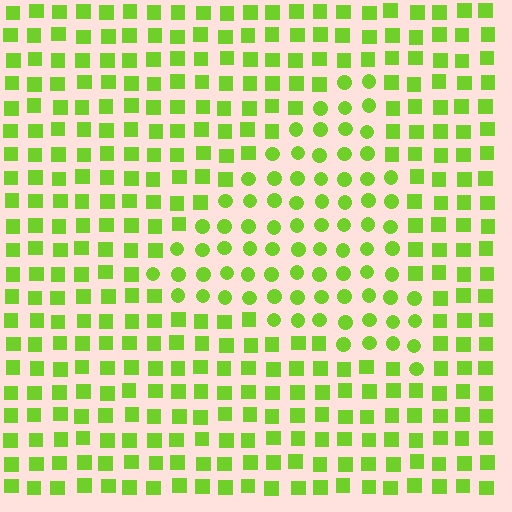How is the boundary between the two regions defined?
The boundary is defined by a change in element shape: circles inside vs. squares outside. All elements share the same color and spacing.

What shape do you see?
I see a triangle.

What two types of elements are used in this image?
The image uses circles inside the triangle region and squares outside it.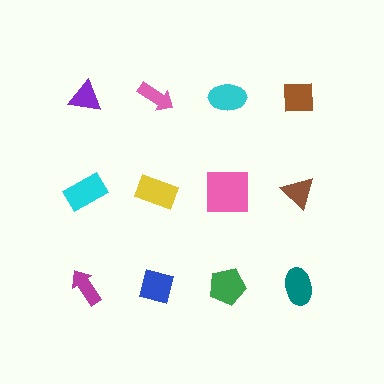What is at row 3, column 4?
A teal ellipse.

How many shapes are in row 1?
4 shapes.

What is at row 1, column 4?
A brown square.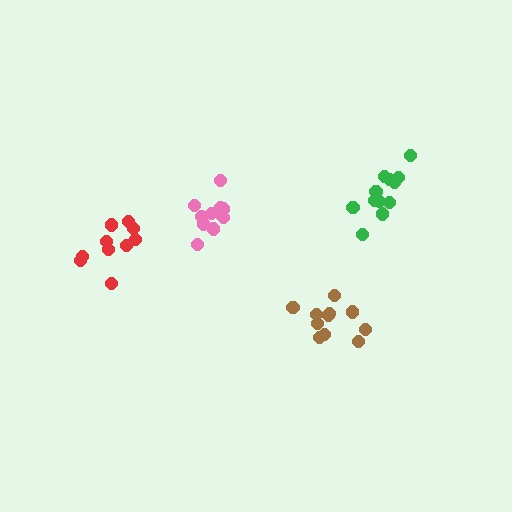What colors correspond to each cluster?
The clusters are colored: green, brown, pink, red.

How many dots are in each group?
Group 1: 12 dots, Group 2: 11 dots, Group 3: 11 dots, Group 4: 10 dots (44 total).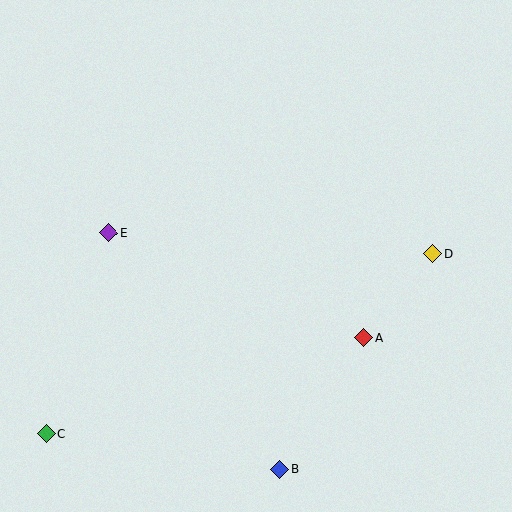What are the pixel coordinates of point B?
Point B is at (280, 470).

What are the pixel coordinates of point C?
Point C is at (46, 433).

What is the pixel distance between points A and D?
The distance between A and D is 109 pixels.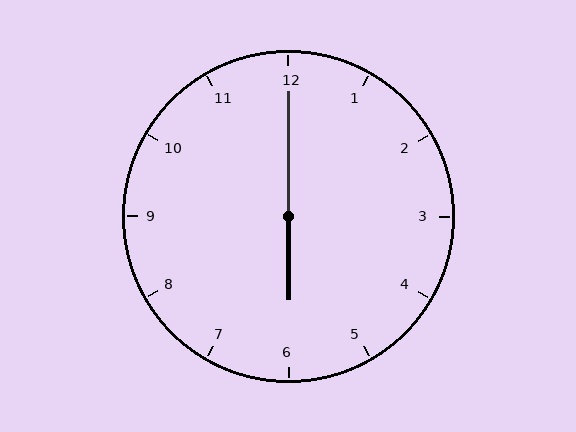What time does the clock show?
6:00.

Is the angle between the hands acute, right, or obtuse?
It is obtuse.